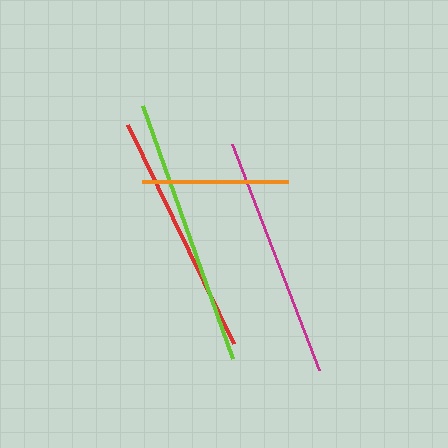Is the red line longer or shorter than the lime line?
The lime line is longer than the red line.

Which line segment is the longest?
The lime line is the longest at approximately 268 pixels.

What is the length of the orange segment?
The orange segment is approximately 146 pixels long.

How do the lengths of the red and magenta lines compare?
The red and magenta lines are approximately the same length.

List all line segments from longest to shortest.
From longest to shortest: lime, red, magenta, orange.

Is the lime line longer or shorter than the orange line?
The lime line is longer than the orange line.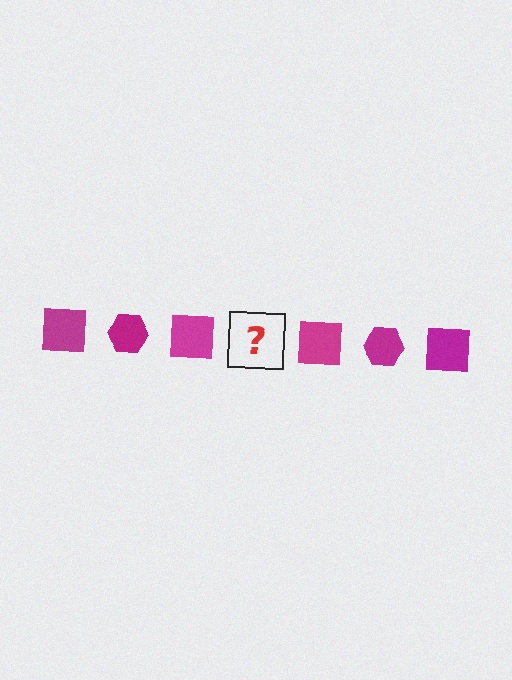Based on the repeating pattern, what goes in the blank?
The blank should be a magenta hexagon.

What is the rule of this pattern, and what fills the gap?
The rule is that the pattern cycles through square, hexagon shapes in magenta. The gap should be filled with a magenta hexagon.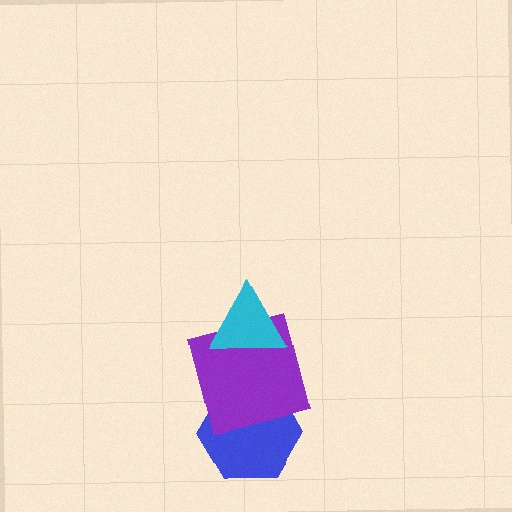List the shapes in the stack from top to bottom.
From top to bottom: the cyan triangle, the purple square, the blue hexagon.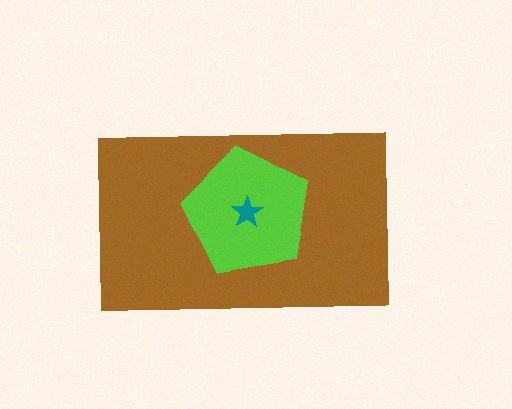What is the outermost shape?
The brown rectangle.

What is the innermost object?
The teal star.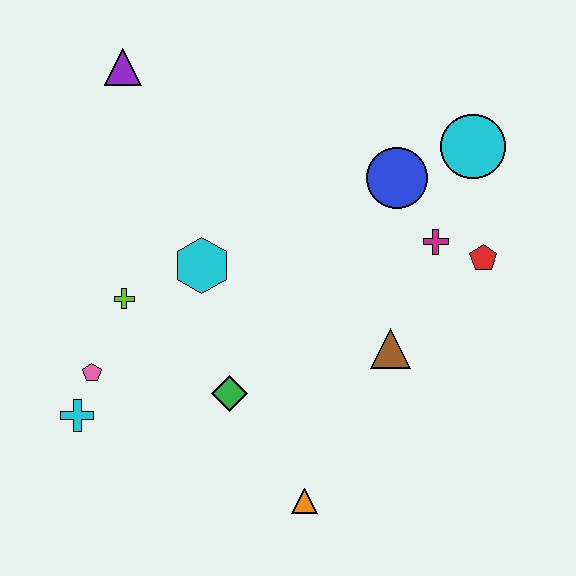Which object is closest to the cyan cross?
The pink pentagon is closest to the cyan cross.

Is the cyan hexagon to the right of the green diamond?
No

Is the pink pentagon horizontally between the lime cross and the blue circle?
No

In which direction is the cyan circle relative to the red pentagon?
The cyan circle is above the red pentagon.